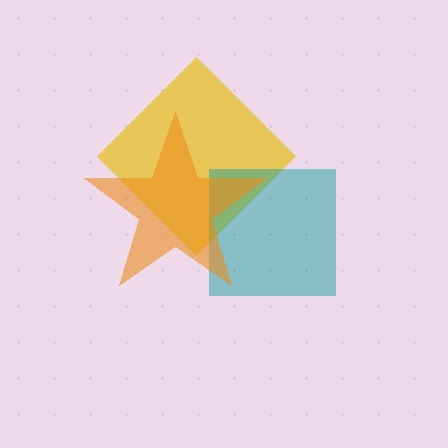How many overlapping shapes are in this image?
There are 3 overlapping shapes in the image.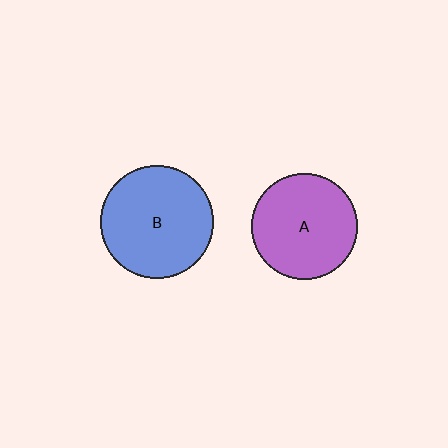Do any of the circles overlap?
No, none of the circles overlap.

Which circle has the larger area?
Circle B (blue).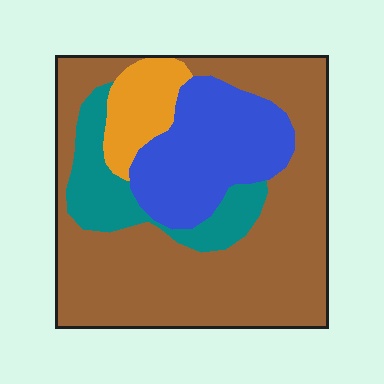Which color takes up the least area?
Orange, at roughly 10%.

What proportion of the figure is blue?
Blue takes up about one fifth (1/5) of the figure.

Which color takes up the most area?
Brown, at roughly 55%.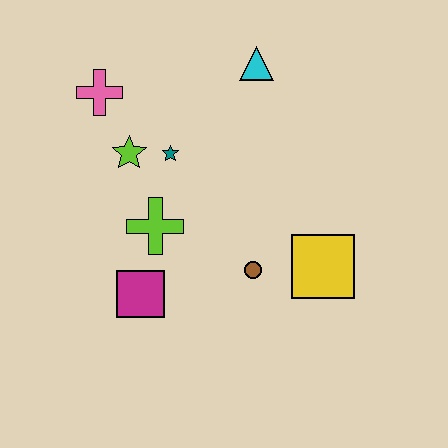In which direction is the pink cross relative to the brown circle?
The pink cross is above the brown circle.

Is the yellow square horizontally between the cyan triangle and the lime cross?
No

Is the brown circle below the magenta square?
No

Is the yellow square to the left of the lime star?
No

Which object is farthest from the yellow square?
The pink cross is farthest from the yellow square.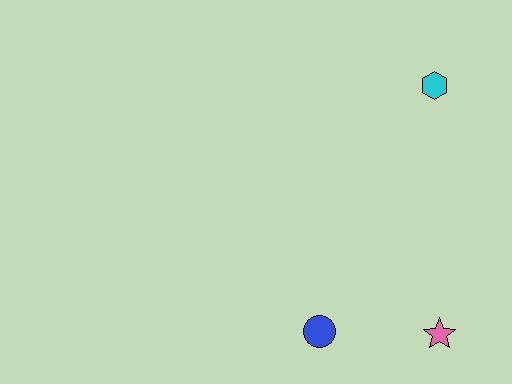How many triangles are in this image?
There are no triangles.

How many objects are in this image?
There are 3 objects.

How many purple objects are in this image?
There are no purple objects.